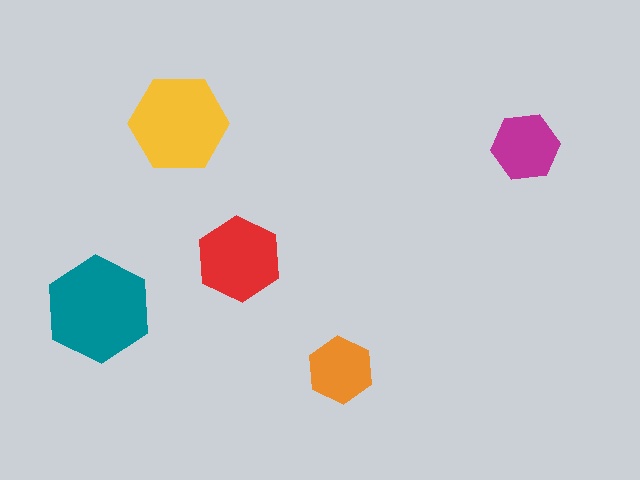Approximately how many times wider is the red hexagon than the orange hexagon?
About 1.5 times wider.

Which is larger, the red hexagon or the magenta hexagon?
The red one.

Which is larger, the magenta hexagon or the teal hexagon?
The teal one.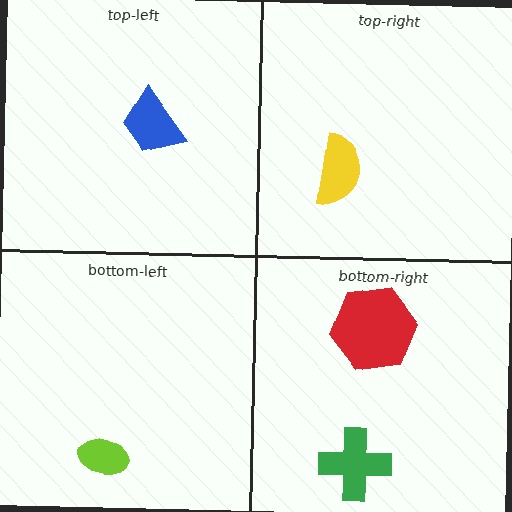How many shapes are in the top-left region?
1.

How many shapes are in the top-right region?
1.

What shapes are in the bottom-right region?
The red hexagon, the green cross.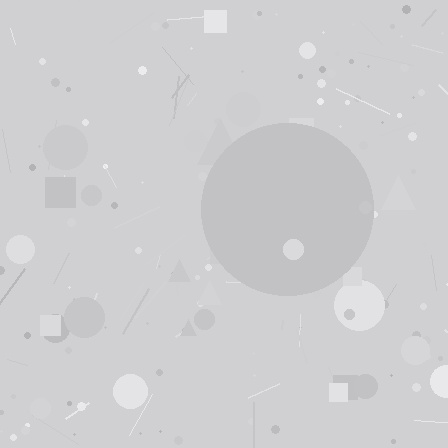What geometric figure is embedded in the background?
A circle is embedded in the background.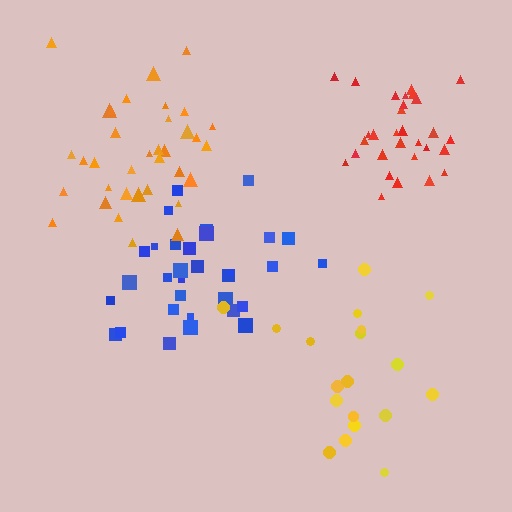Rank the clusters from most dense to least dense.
red, orange, blue, yellow.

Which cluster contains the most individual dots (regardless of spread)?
Orange (35).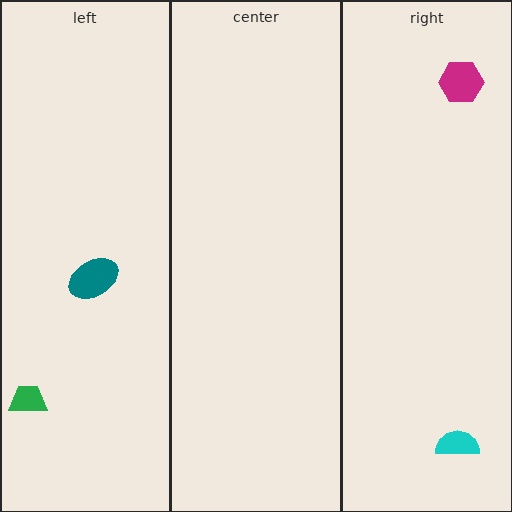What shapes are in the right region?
The cyan semicircle, the magenta hexagon.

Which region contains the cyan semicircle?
The right region.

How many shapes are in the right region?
2.